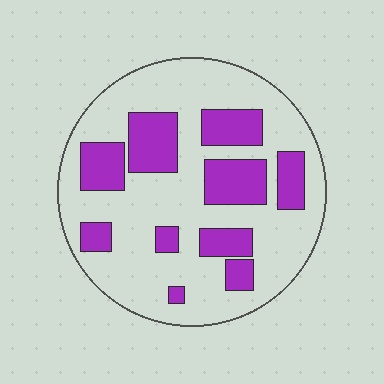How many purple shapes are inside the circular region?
10.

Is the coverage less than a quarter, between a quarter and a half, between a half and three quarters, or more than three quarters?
Between a quarter and a half.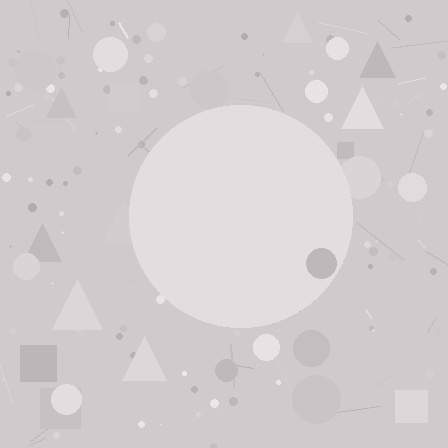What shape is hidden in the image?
A circle is hidden in the image.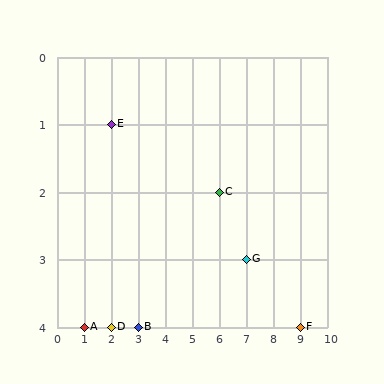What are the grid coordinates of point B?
Point B is at grid coordinates (3, 4).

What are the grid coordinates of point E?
Point E is at grid coordinates (2, 1).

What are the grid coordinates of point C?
Point C is at grid coordinates (6, 2).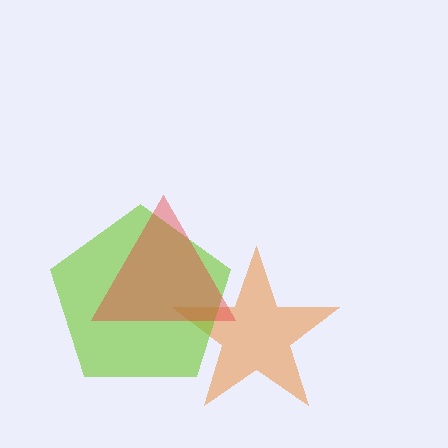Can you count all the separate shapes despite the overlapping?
Yes, there are 3 separate shapes.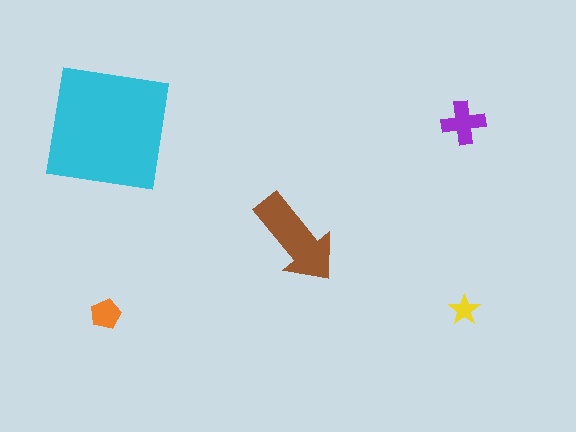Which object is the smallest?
The yellow star.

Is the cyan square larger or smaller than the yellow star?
Larger.